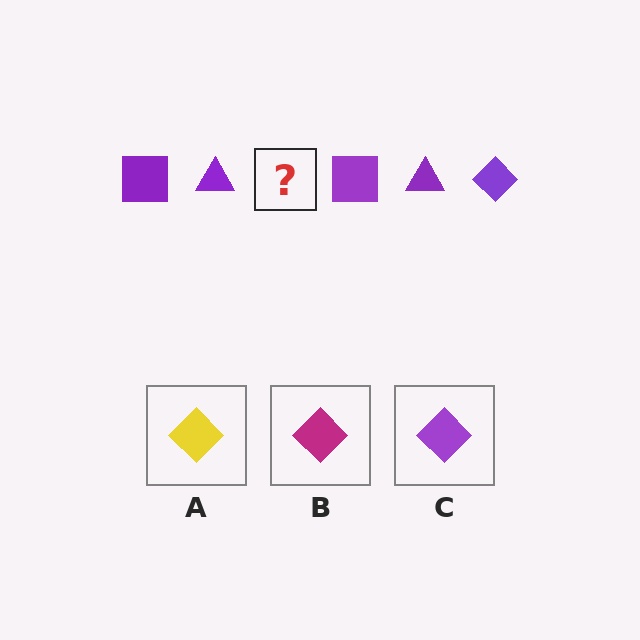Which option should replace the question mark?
Option C.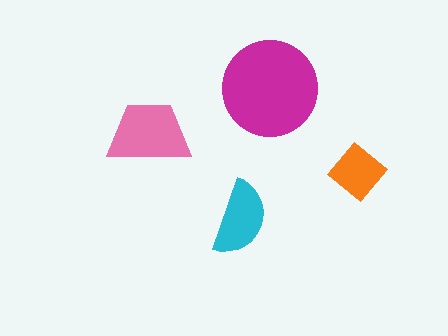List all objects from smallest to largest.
The orange diamond, the cyan semicircle, the pink trapezoid, the magenta circle.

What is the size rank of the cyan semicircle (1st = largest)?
3rd.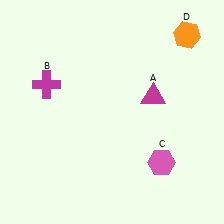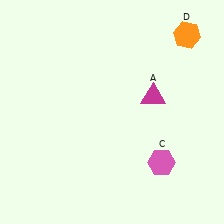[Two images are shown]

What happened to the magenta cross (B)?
The magenta cross (B) was removed in Image 2. It was in the top-left area of Image 1.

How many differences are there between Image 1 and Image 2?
There is 1 difference between the two images.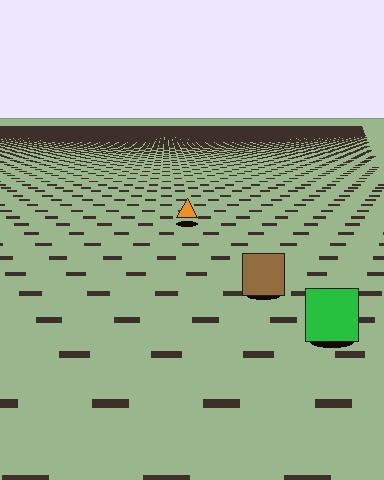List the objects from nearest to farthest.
From nearest to farthest: the green square, the brown square, the orange triangle.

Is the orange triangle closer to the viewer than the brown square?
No. The brown square is closer — you can tell from the texture gradient: the ground texture is coarser near it.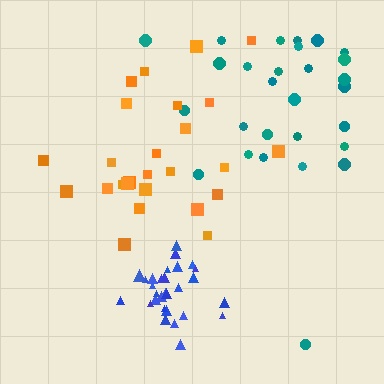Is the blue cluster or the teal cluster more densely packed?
Blue.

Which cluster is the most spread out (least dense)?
Teal.